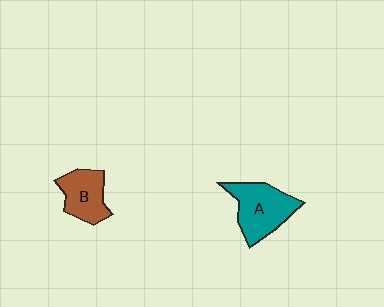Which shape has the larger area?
Shape A (teal).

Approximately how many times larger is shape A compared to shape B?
Approximately 1.3 times.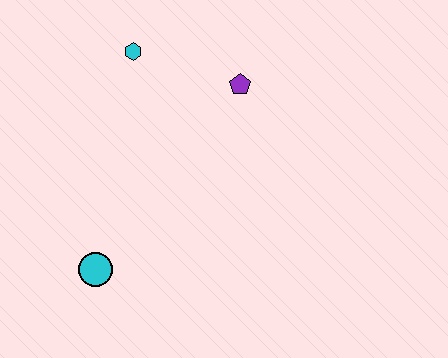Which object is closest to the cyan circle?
The cyan hexagon is closest to the cyan circle.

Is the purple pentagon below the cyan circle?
No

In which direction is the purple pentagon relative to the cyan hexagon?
The purple pentagon is to the right of the cyan hexagon.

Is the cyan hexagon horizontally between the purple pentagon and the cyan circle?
Yes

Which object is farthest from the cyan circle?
The purple pentagon is farthest from the cyan circle.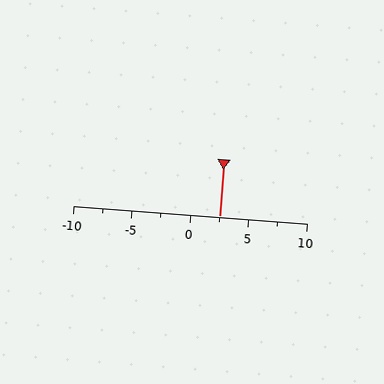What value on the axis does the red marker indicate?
The marker indicates approximately 2.5.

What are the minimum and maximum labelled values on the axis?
The axis runs from -10 to 10.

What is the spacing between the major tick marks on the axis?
The major ticks are spaced 5 apart.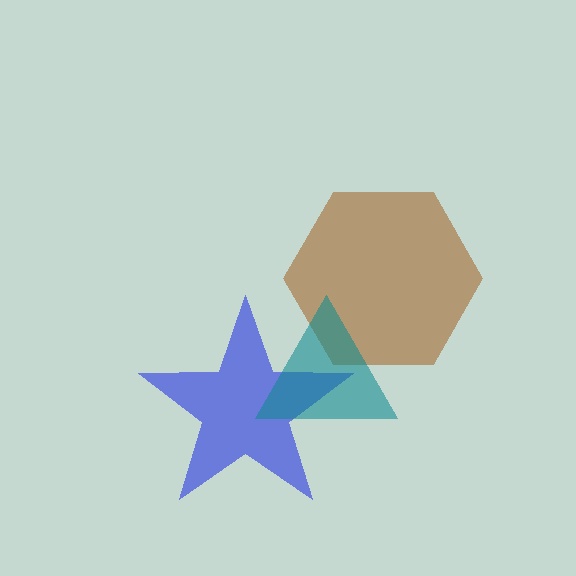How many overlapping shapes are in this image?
There are 3 overlapping shapes in the image.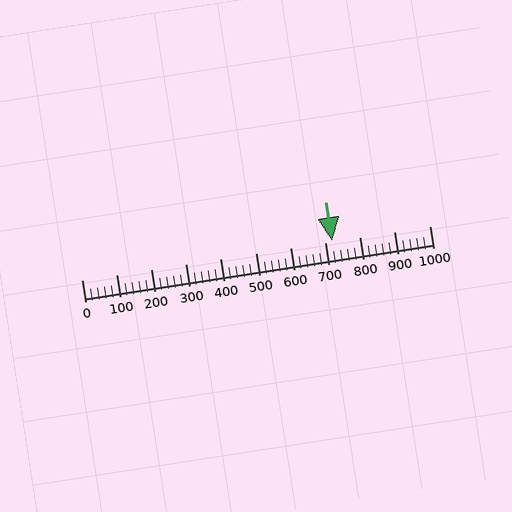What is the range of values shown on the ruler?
The ruler shows values from 0 to 1000.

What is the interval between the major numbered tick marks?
The major tick marks are spaced 100 units apart.